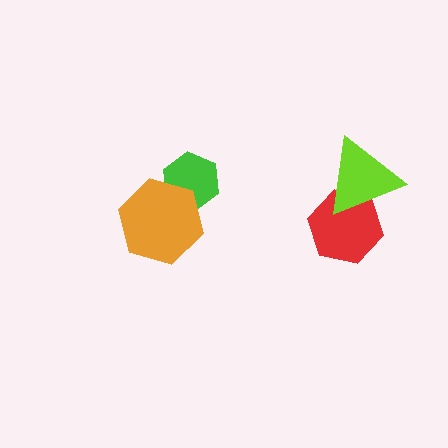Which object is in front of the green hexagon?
The orange hexagon is in front of the green hexagon.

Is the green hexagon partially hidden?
Yes, it is partially covered by another shape.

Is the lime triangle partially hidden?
No, no other shape covers it.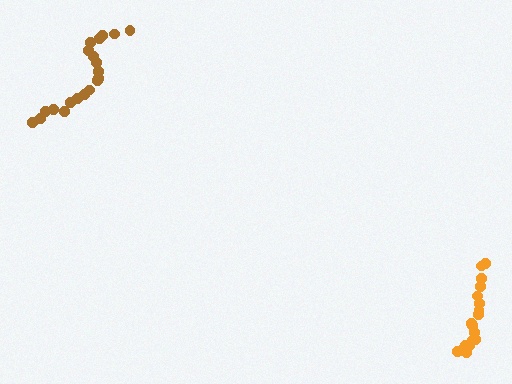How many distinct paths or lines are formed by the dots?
There are 2 distinct paths.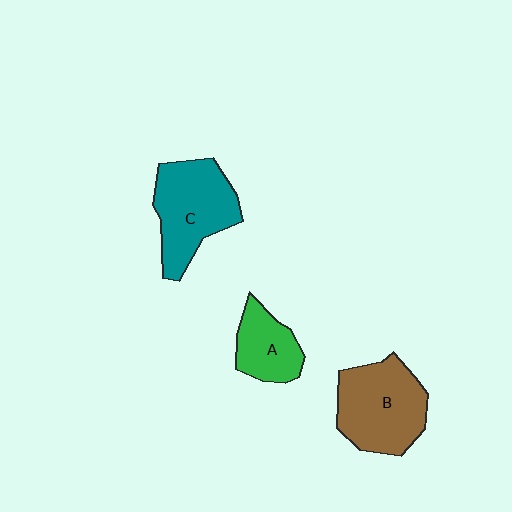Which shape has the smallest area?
Shape A (green).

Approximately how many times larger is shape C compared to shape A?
Approximately 1.7 times.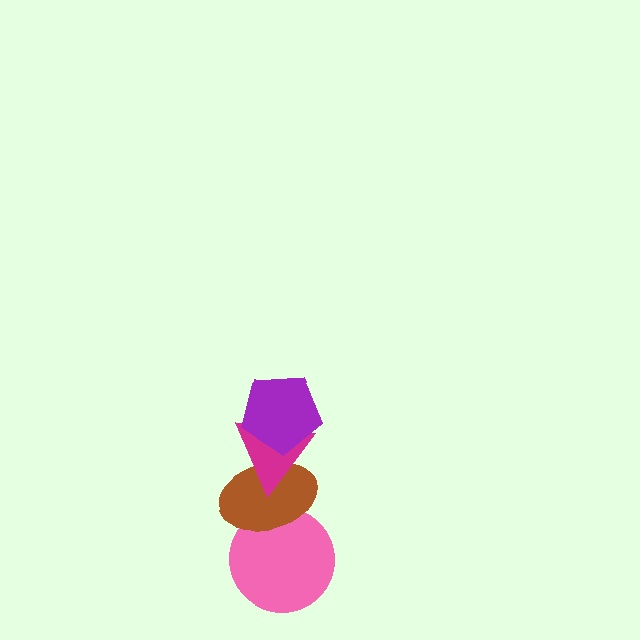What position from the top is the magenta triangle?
The magenta triangle is 2nd from the top.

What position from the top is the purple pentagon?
The purple pentagon is 1st from the top.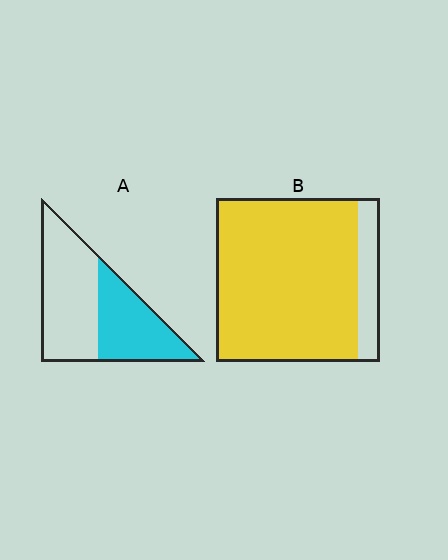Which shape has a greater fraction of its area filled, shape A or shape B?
Shape B.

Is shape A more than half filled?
No.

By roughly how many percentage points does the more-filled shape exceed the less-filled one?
By roughly 45 percentage points (B over A).